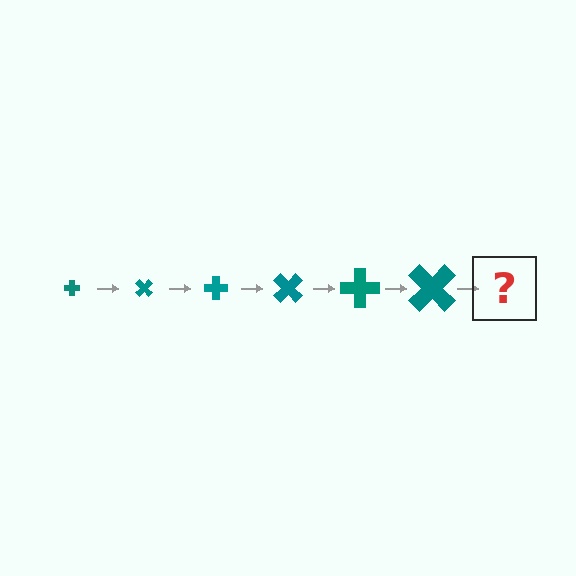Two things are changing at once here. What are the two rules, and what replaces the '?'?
The two rules are that the cross grows larger each step and it rotates 45 degrees each step. The '?' should be a cross, larger than the previous one and rotated 270 degrees from the start.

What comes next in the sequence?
The next element should be a cross, larger than the previous one and rotated 270 degrees from the start.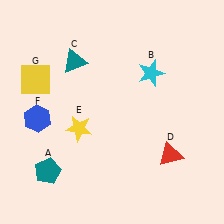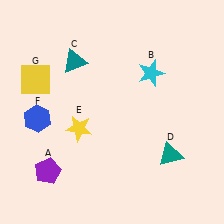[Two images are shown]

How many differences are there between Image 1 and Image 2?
There are 2 differences between the two images.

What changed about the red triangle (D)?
In Image 1, D is red. In Image 2, it changed to teal.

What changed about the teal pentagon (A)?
In Image 1, A is teal. In Image 2, it changed to purple.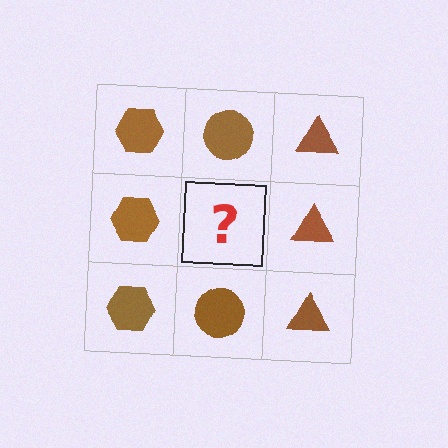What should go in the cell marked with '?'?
The missing cell should contain a brown circle.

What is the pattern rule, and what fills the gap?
The rule is that each column has a consistent shape. The gap should be filled with a brown circle.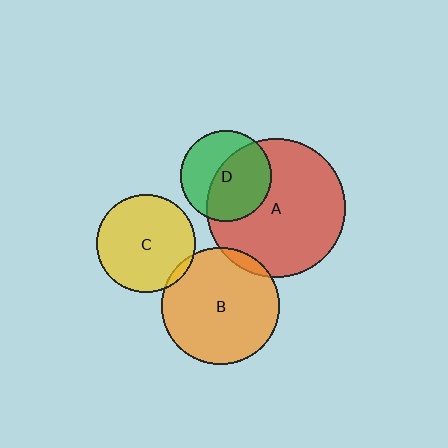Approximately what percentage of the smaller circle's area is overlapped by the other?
Approximately 55%.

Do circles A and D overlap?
Yes.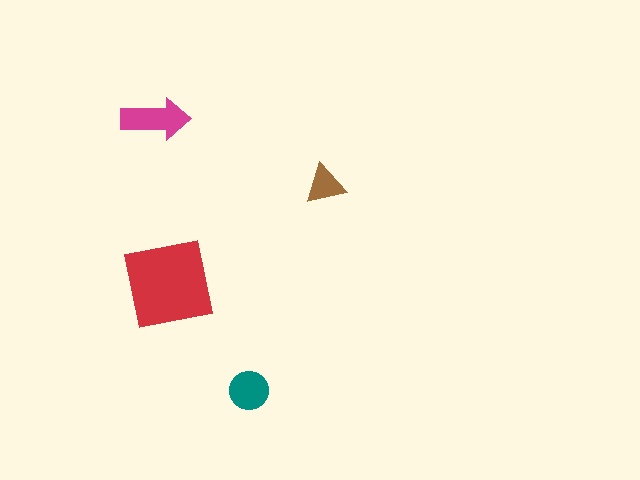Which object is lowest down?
The teal circle is bottommost.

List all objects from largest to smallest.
The red square, the magenta arrow, the teal circle, the brown triangle.